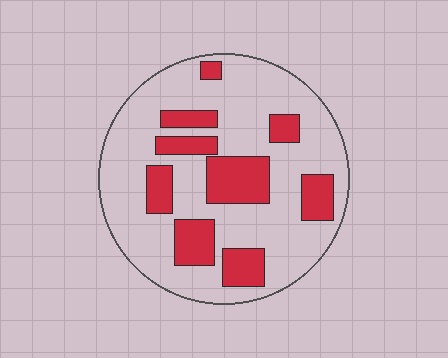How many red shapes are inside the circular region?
9.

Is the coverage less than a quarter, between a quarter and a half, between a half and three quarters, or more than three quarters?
Between a quarter and a half.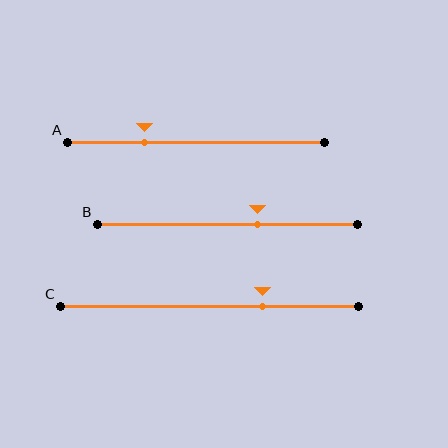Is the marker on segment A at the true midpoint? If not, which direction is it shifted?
No, the marker on segment A is shifted to the left by about 20% of the segment length.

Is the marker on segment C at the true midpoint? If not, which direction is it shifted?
No, the marker on segment C is shifted to the right by about 18% of the segment length.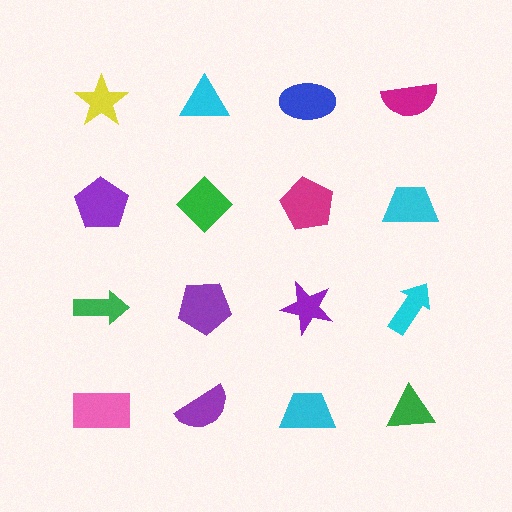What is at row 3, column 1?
A green arrow.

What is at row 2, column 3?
A magenta pentagon.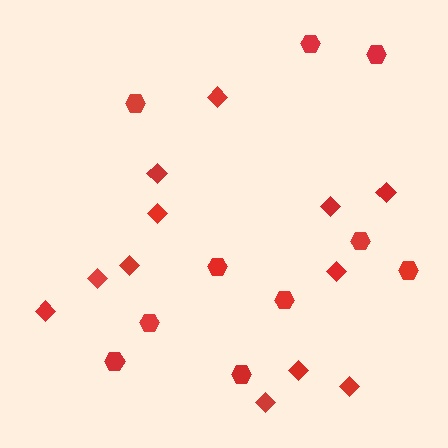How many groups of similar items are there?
There are 2 groups: one group of hexagons (10) and one group of diamonds (12).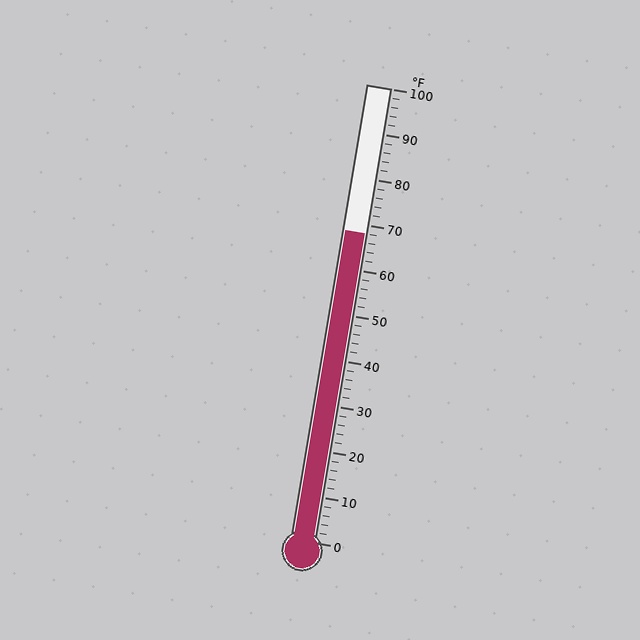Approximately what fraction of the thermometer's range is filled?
The thermometer is filled to approximately 70% of its range.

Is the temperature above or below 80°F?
The temperature is below 80°F.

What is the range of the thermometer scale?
The thermometer scale ranges from 0°F to 100°F.